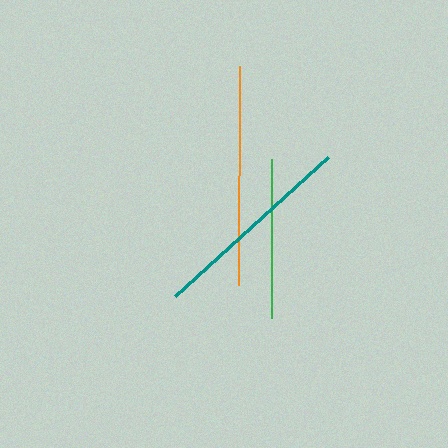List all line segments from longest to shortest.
From longest to shortest: orange, teal, green.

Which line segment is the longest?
The orange line is the longest at approximately 219 pixels.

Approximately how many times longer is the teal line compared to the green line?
The teal line is approximately 1.3 times the length of the green line.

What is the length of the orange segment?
The orange segment is approximately 219 pixels long.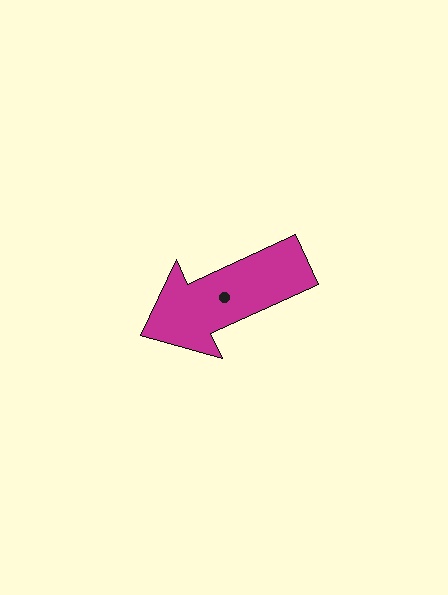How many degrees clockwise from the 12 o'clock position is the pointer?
Approximately 245 degrees.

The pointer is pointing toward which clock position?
Roughly 8 o'clock.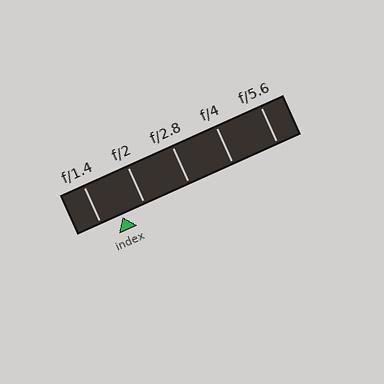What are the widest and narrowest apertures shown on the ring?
The widest aperture shown is f/1.4 and the narrowest is f/5.6.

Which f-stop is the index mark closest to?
The index mark is closest to f/1.4.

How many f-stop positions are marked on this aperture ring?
There are 5 f-stop positions marked.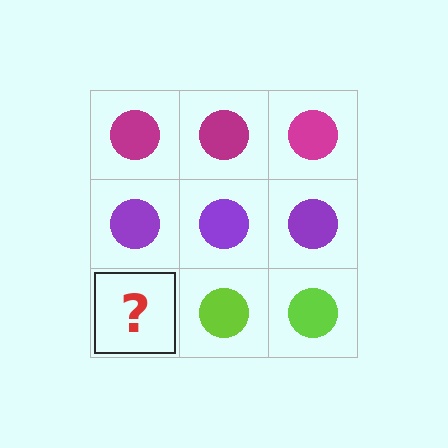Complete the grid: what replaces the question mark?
The question mark should be replaced with a lime circle.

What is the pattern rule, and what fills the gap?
The rule is that each row has a consistent color. The gap should be filled with a lime circle.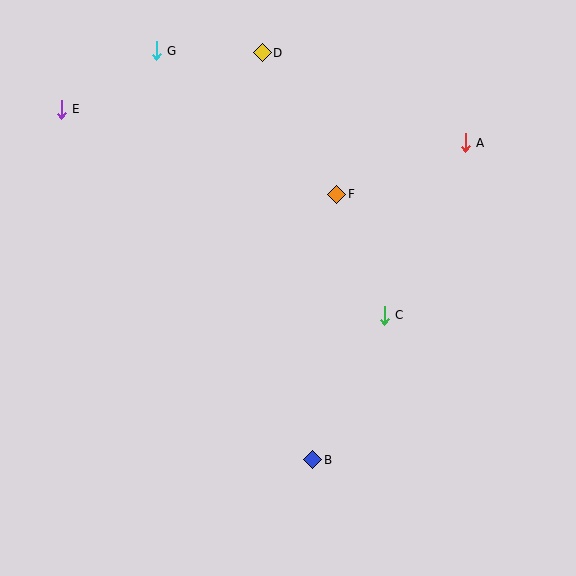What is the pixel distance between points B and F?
The distance between B and F is 267 pixels.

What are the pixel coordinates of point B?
Point B is at (313, 460).